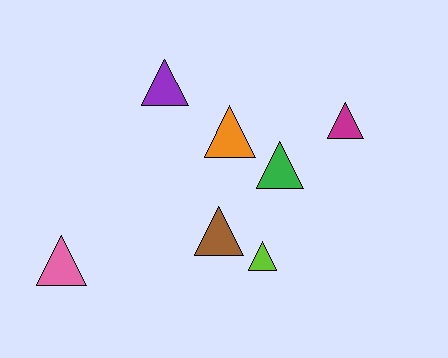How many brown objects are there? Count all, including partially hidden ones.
There is 1 brown object.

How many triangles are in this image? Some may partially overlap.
There are 7 triangles.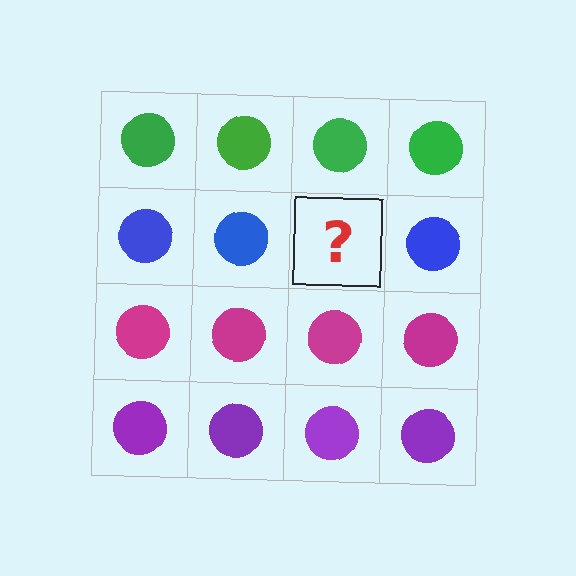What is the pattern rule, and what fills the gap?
The rule is that each row has a consistent color. The gap should be filled with a blue circle.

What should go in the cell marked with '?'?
The missing cell should contain a blue circle.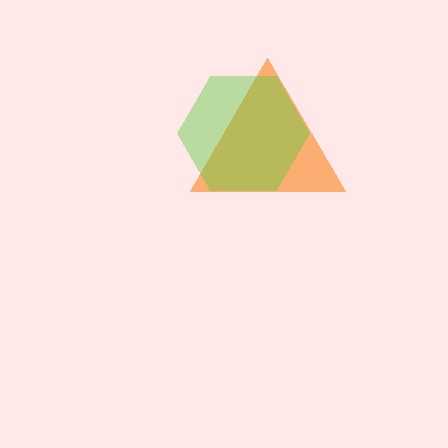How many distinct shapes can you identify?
There are 2 distinct shapes: an orange triangle, a lime hexagon.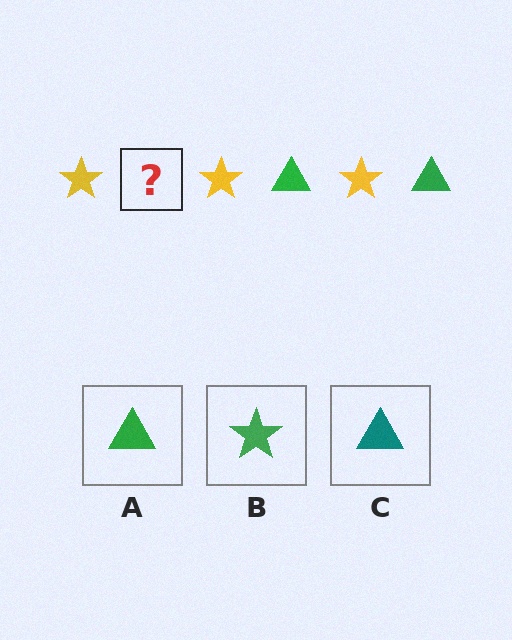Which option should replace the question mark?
Option A.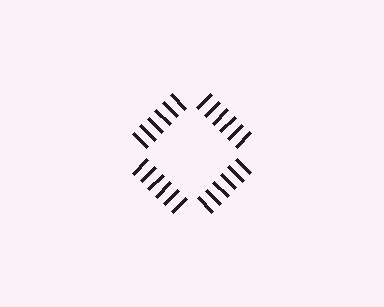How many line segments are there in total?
24 — 6 along each of the 4 edges.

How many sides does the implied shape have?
4 sides — the line-ends trace a square.